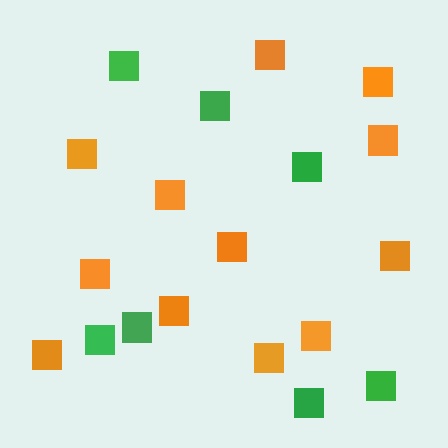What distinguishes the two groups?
There are 2 groups: one group of green squares (7) and one group of orange squares (12).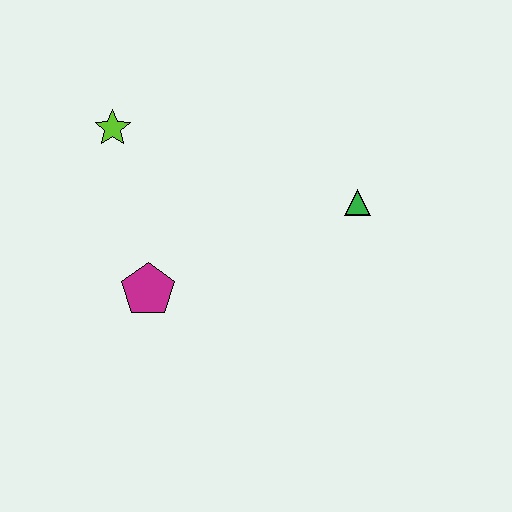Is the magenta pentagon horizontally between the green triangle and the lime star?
Yes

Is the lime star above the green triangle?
Yes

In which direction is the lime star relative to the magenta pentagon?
The lime star is above the magenta pentagon.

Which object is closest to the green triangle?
The magenta pentagon is closest to the green triangle.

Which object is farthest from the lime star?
The green triangle is farthest from the lime star.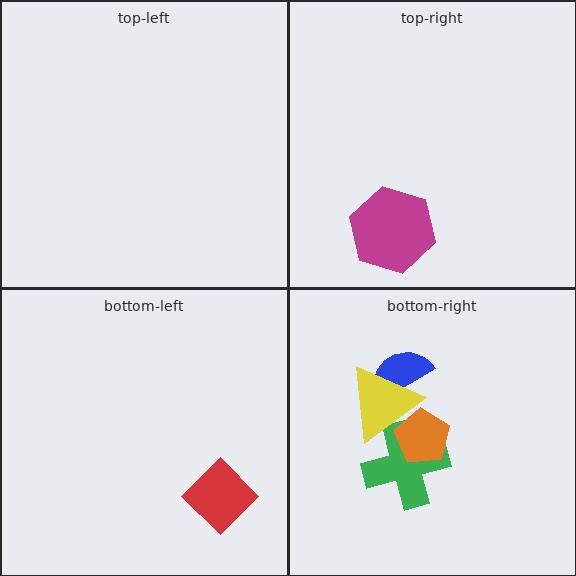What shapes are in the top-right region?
The magenta hexagon.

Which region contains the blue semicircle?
The bottom-right region.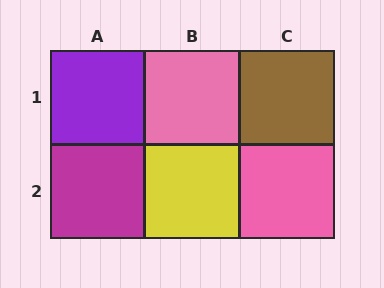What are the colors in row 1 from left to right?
Purple, pink, brown.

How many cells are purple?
1 cell is purple.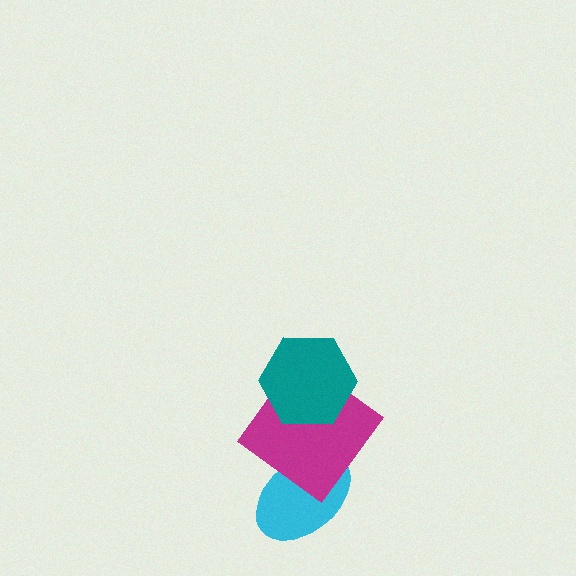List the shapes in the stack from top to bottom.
From top to bottom: the teal hexagon, the magenta diamond, the cyan ellipse.